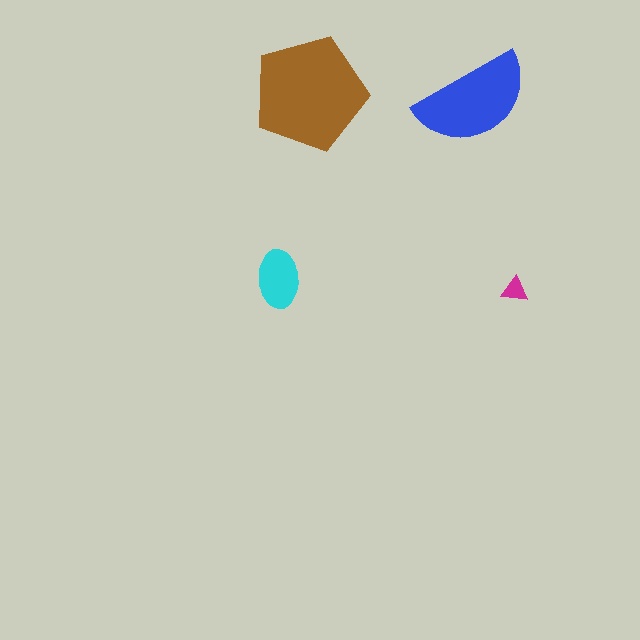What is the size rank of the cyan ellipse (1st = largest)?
3rd.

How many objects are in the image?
There are 4 objects in the image.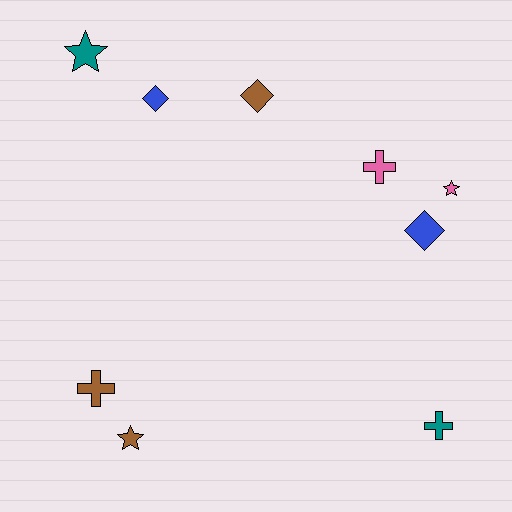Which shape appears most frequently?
Diamond, with 3 objects.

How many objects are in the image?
There are 9 objects.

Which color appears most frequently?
Brown, with 3 objects.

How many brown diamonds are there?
There is 1 brown diamond.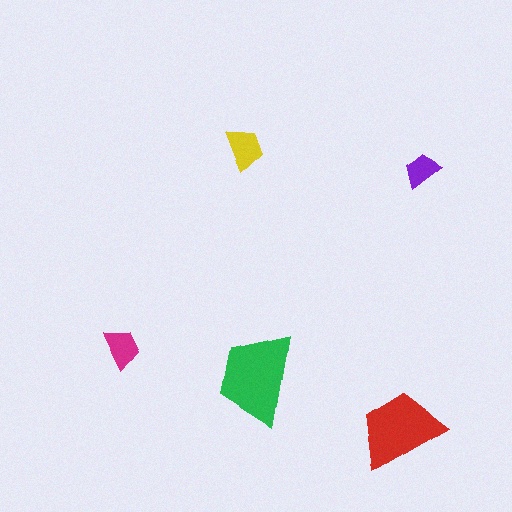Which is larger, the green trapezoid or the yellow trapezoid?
The green one.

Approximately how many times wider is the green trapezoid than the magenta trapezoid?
About 2 times wider.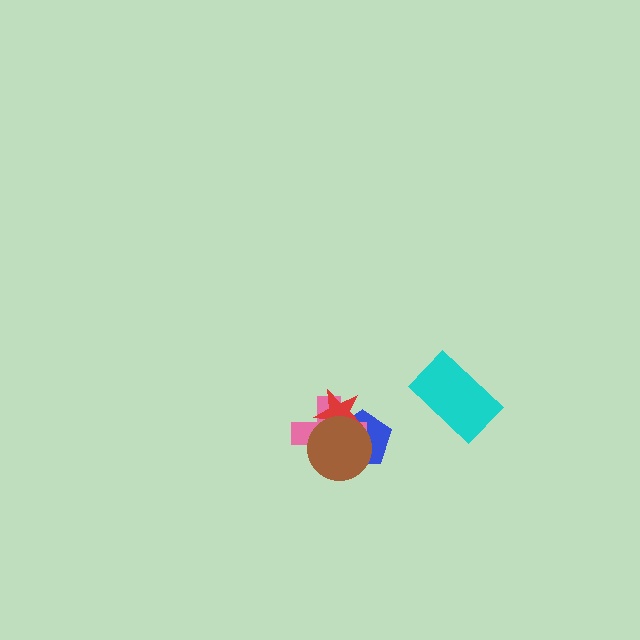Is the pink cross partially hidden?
Yes, it is partially covered by another shape.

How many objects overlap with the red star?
3 objects overlap with the red star.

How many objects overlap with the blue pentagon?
3 objects overlap with the blue pentagon.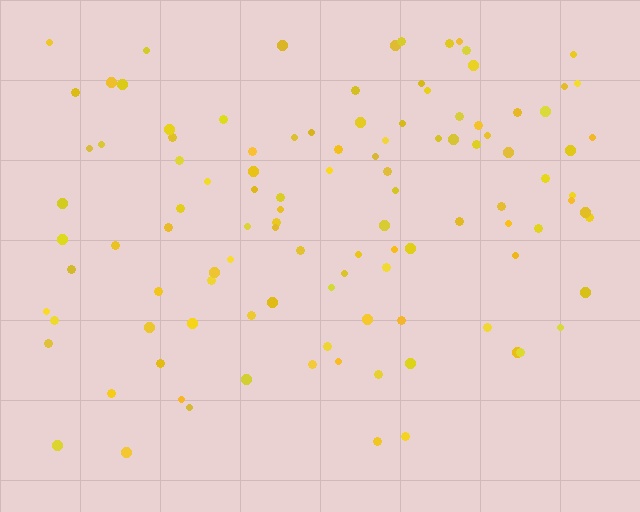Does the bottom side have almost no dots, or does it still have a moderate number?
Still a moderate number, just noticeably fewer than the top.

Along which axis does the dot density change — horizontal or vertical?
Vertical.